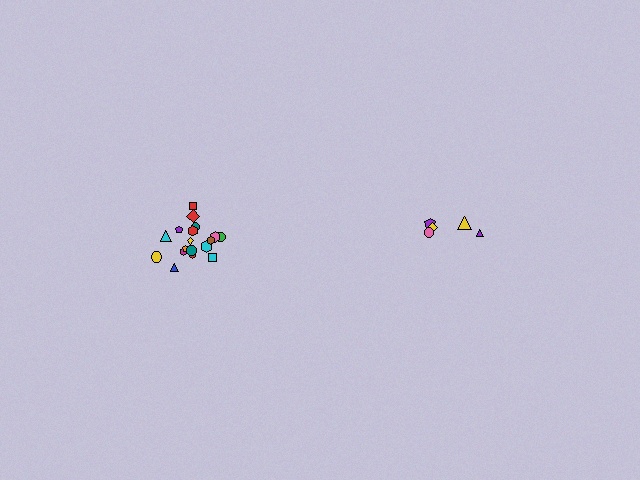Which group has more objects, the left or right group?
The left group.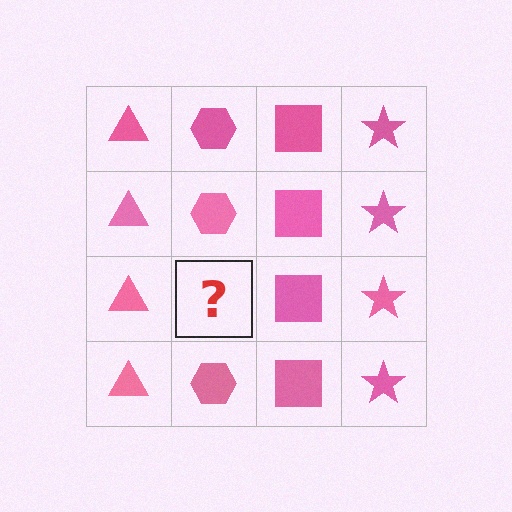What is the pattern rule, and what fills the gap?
The rule is that each column has a consistent shape. The gap should be filled with a pink hexagon.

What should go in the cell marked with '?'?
The missing cell should contain a pink hexagon.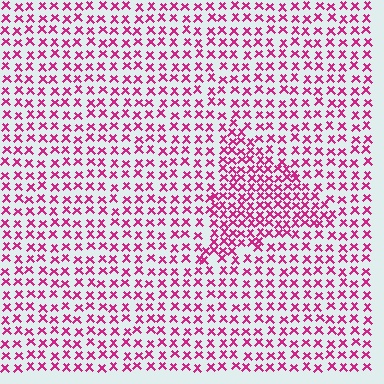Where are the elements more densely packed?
The elements are more densely packed inside the triangle boundary.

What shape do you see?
I see a triangle.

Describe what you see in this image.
The image contains small magenta elements arranged at two different densities. A triangle-shaped region is visible where the elements are more densely packed than the surrounding area.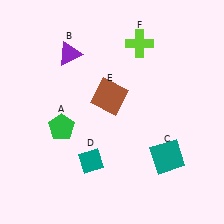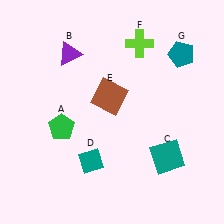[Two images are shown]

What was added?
A teal pentagon (G) was added in Image 2.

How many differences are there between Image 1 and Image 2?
There is 1 difference between the two images.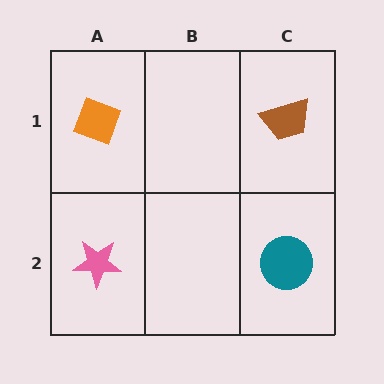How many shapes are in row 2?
2 shapes.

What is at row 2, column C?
A teal circle.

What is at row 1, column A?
An orange diamond.